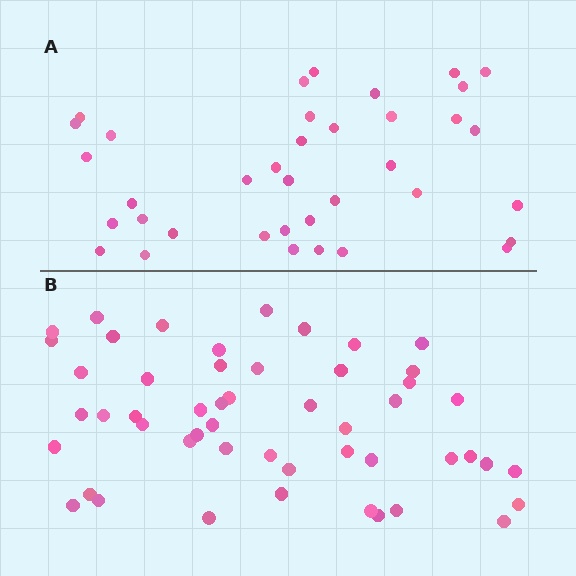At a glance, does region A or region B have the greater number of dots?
Region B (the bottom region) has more dots.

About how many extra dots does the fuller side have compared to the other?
Region B has approximately 15 more dots than region A.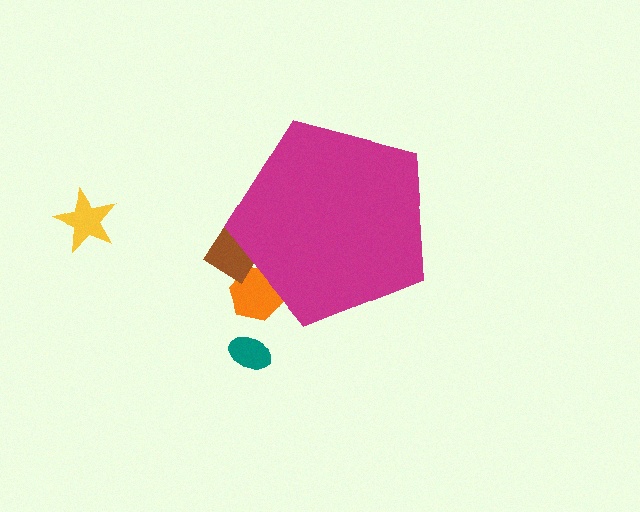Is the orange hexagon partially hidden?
Yes, the orange hexagon is partially hidden behind the magenta pentagon.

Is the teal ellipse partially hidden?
No, the teal ellipse is fully visible.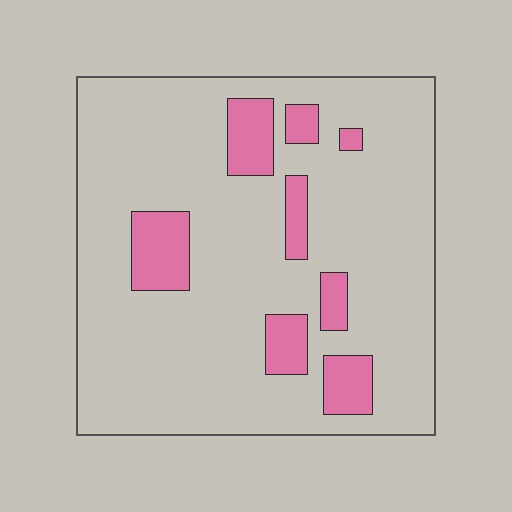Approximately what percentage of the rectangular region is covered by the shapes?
Approximately 15%.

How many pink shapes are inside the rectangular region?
8.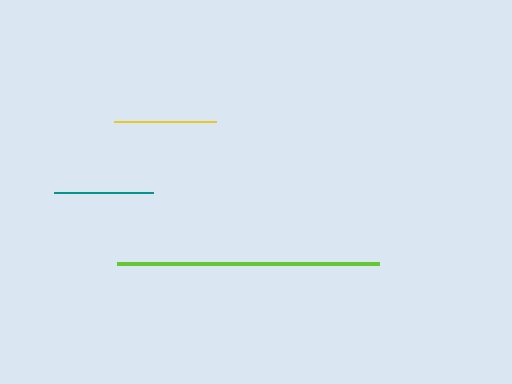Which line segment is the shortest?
The teal line is the shortest at approximately 98 pixels.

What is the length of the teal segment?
The teal segment is approximately 98 pixels long.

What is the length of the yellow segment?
The yellow segment is approximately 102 pixels long.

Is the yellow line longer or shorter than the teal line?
The yellow line is longer than the teal line.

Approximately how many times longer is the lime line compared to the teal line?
The lime line is approximately 2.7 times the length of the teal line.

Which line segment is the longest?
The lime line is the longest at approximately 262 pixels.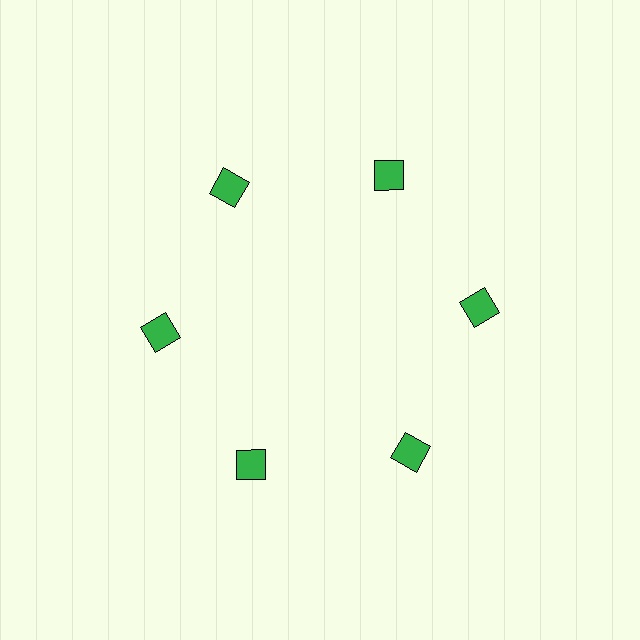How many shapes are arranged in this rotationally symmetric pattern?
There are 6 shapes, arranged in 6 groups of 1.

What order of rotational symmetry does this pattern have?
This pattern has 6-fold rotational symmetry.